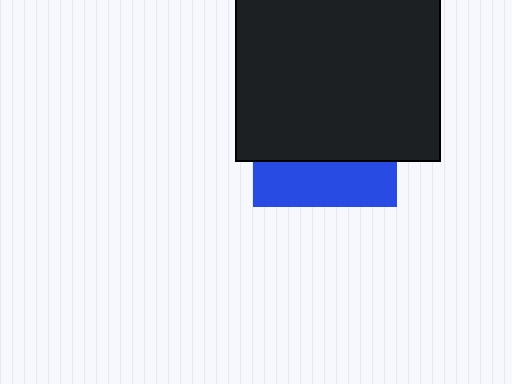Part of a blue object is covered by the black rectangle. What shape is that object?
It is a square.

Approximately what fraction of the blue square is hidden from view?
Roughly 68% of the blue square is hidden behind the black rectangle.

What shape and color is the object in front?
The object in front is a black rectangle.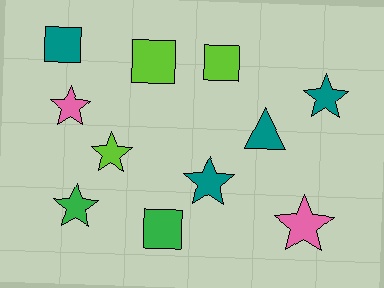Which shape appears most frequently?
Star, with 6 objects.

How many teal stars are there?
There are 2 teal stars.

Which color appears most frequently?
Teal, with 4 objects.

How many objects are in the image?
There are 11 objects.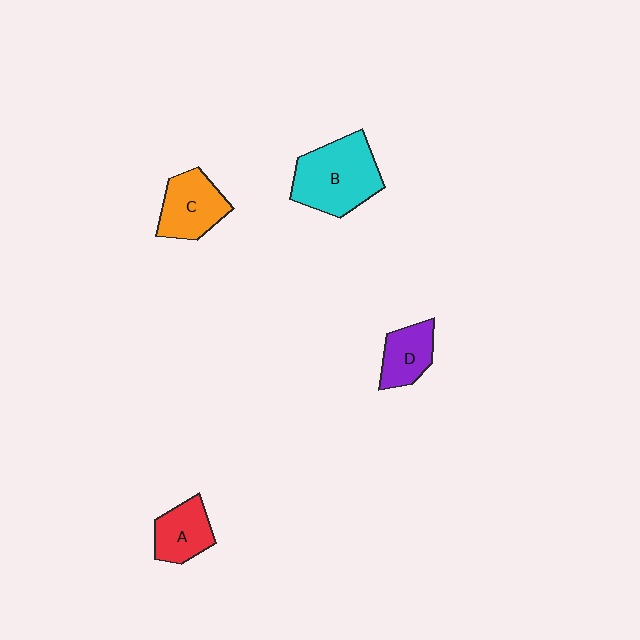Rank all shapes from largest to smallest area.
From largest to smallest: B (cyan), C (orange), A (red), D (purple).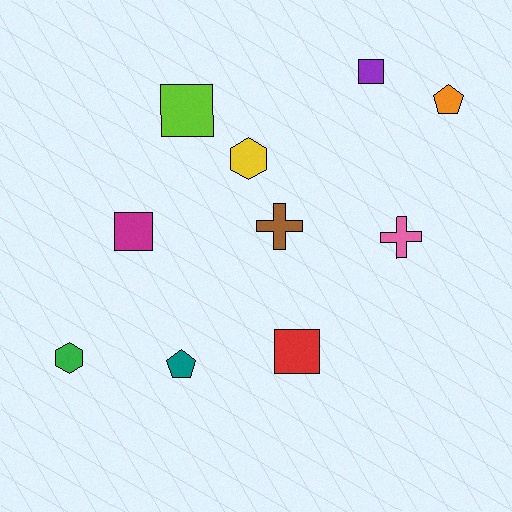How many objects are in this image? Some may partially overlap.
There are 10 objects.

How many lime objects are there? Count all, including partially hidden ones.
There is 1 lime object.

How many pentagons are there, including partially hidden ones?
There are 2 pentagons.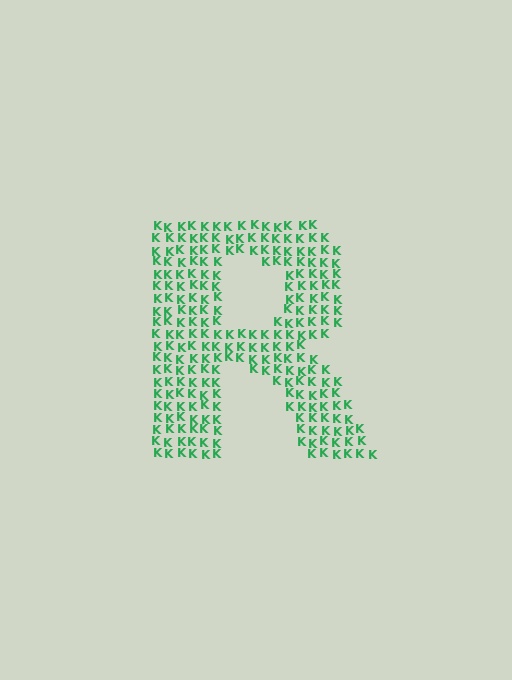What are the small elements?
The small elements are letter K's.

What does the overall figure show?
The overall figure shows the letter R.